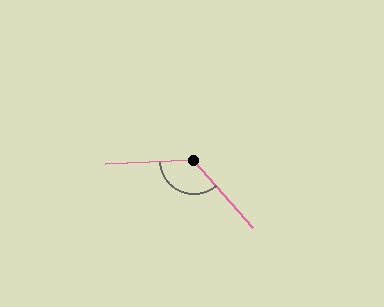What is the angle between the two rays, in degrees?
Approximately 129 degrees.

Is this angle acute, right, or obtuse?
It is obtuse.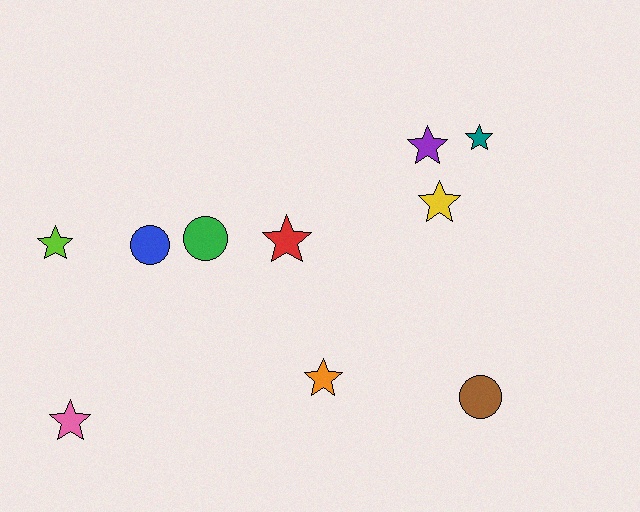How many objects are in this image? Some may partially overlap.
There are 10 objects.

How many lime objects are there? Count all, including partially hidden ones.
There is 1 lime object.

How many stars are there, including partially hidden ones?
There are 7 stars.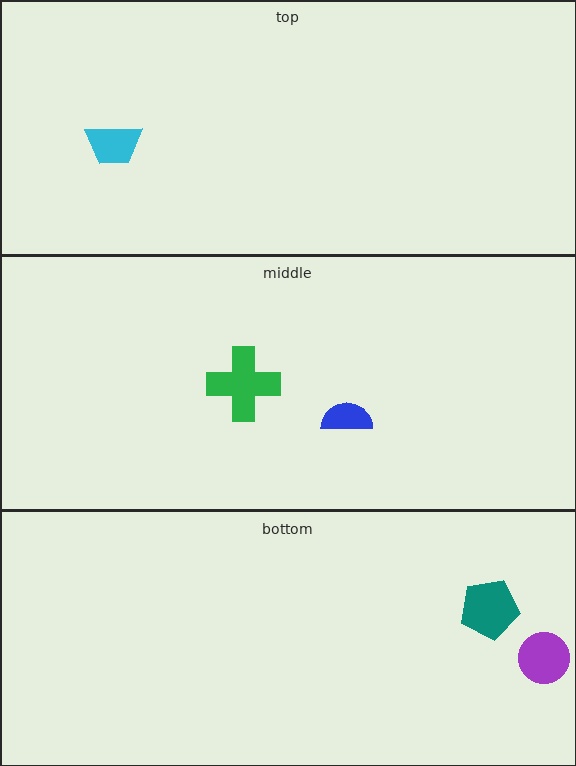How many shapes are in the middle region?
2.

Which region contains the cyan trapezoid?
The top region.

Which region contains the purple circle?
The bottom region.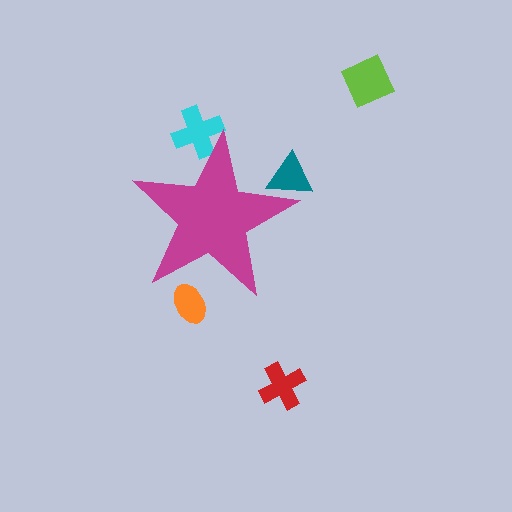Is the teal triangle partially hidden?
Yes, the teal triangle is partially hidden behind the magenta star.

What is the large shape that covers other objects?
A magenta star.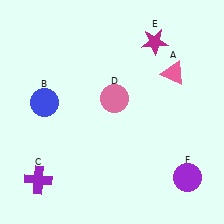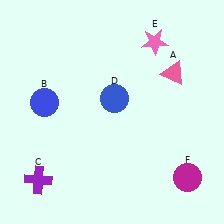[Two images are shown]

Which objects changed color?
D changed from pink to blue. E changed from magenta to pink. F changed from purple to magenta.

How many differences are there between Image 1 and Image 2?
There are 3 differences between the two images.